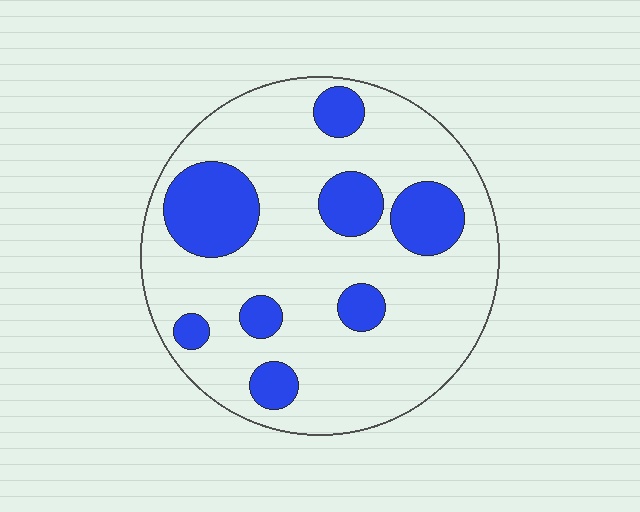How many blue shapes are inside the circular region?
8.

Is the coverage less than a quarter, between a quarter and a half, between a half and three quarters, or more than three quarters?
Less than a quarter.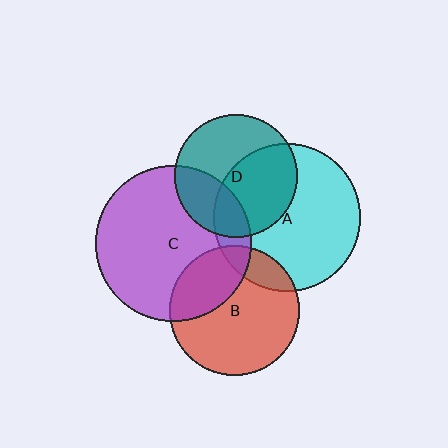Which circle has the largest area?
Circle C (purple).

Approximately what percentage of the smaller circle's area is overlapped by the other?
Approximately 30%.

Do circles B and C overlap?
Yes.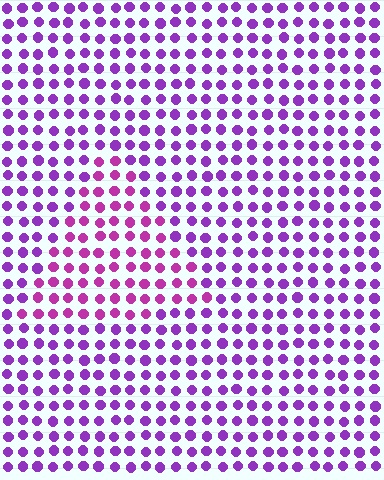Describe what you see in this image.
The image is filled with small purple elements in a uniform arrangement. A triangle-shaped region is visible where the elements are tinted to a slightly different hue, forming a subtle color boundary.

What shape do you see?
I see a triangle.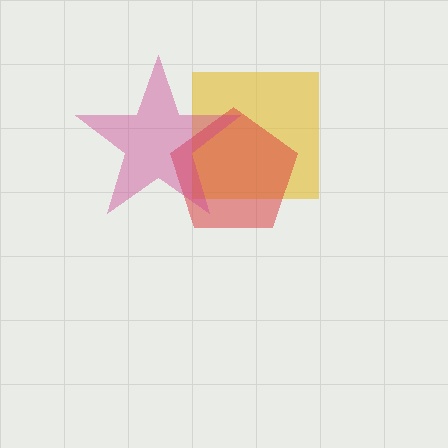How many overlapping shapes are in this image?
There are 3 overlapping shapes in the image.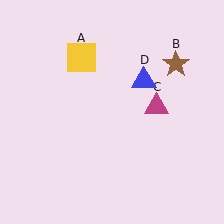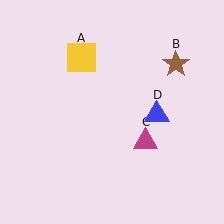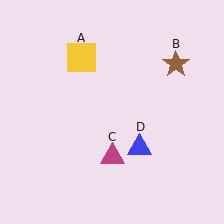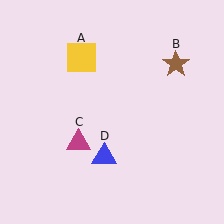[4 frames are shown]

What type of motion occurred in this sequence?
The magenta triangle (object C), blue triangle (object D) rotated clockwise around the center of the scene.